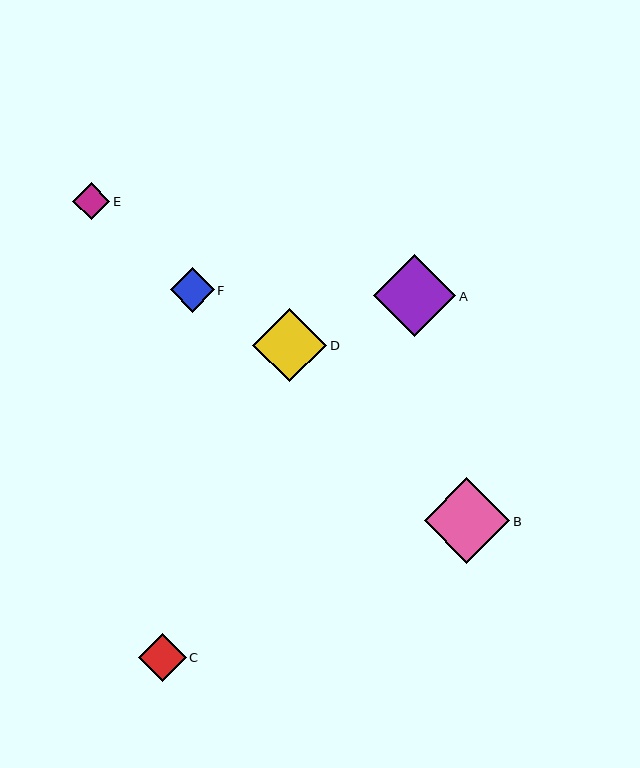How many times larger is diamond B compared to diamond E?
Diamond B is approximately 2.3 times the size of diamond E.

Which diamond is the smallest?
Diamond E is the smallest with a size of approximately 37 pixels.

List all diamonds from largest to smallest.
From largest to smallest: B, A, D, C, F, E.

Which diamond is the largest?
Diamond B is the largest with a size of approximately 86 pixels.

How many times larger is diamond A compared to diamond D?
Diamond A is approximately 1.1 times the size of diamond D.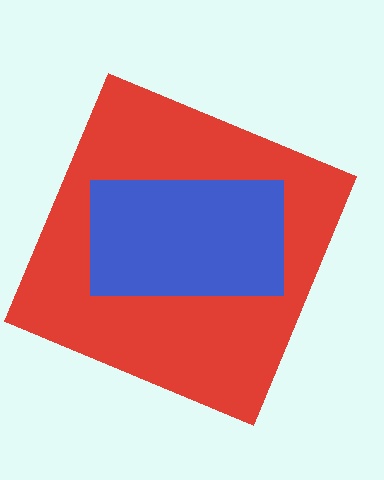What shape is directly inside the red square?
The blue rectangle.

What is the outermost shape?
The red square.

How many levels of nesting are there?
2.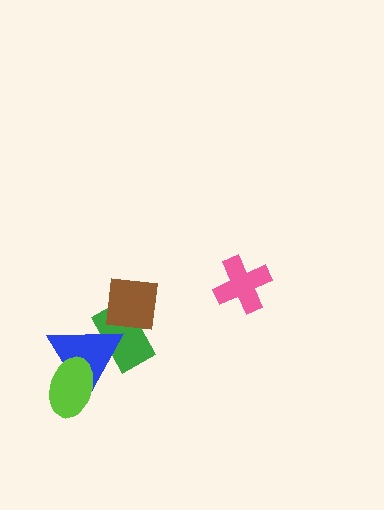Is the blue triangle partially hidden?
Yes, it is partially covered by another shape.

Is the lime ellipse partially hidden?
No, no other shape covers it.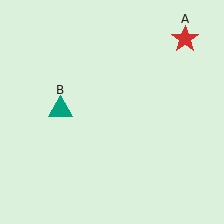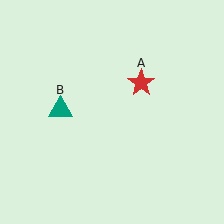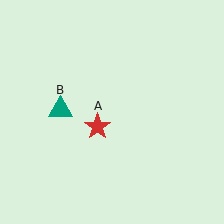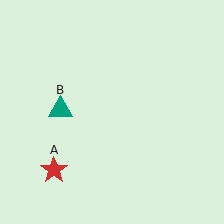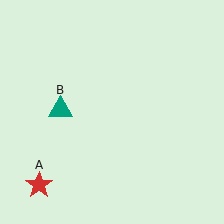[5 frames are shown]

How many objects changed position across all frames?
1 object changed position: red star (object A).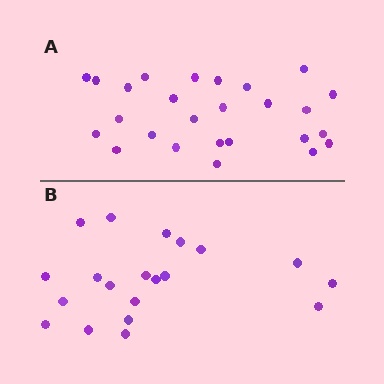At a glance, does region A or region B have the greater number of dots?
Region A (the top region) has more dots.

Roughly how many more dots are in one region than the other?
Region A has about 6 more dots than region B.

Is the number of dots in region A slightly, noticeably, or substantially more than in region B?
Region A has noticeably more, but not dramatically so. The ratio is roughly 1.3 to 1.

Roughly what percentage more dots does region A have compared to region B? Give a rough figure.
About 30% more.